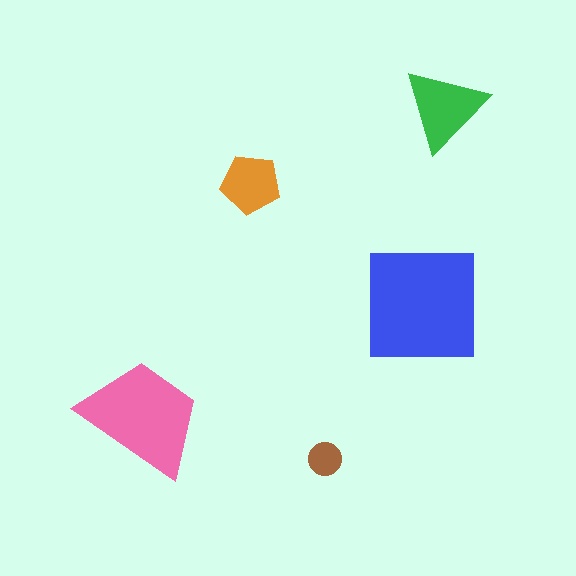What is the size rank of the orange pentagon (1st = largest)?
4th.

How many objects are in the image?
There are 5 objects in the image.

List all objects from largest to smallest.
The blue square, the pink trapezoid, the green triangle, the orange pentagon, the brown circle.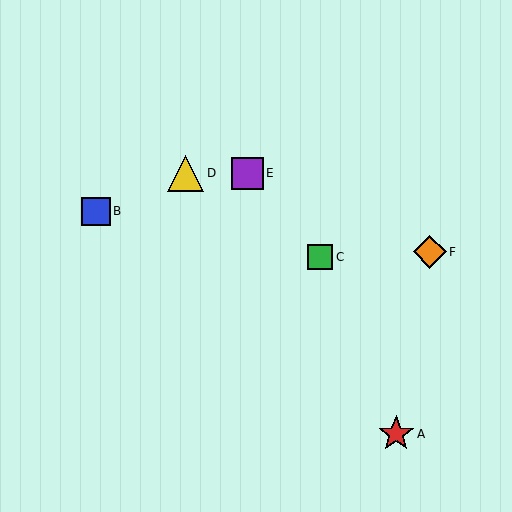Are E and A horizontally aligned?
No, E is at y≈173 and A is at y≈434.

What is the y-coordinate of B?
Object B is at y≈211.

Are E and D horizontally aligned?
Yes, both are at y≈173.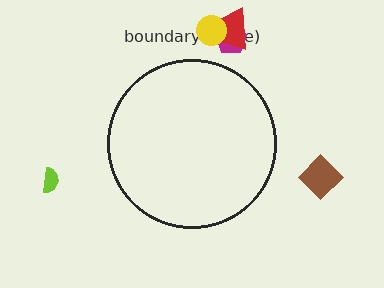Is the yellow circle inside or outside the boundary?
Outside.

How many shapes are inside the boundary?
0 inside, 5 outside.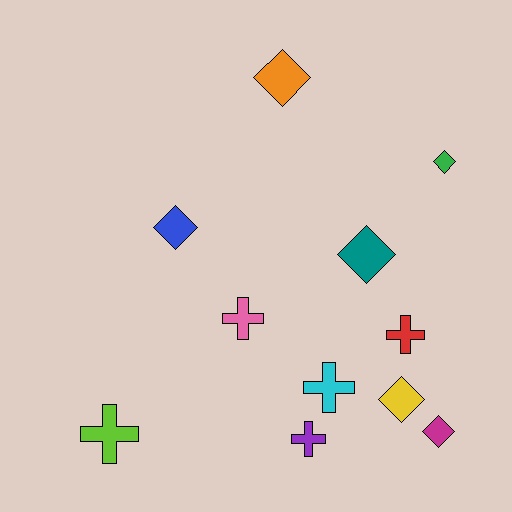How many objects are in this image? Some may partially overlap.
There are 11 objects.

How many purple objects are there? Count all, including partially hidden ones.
There is 1 purple object.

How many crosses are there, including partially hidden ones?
There are 5 crosses.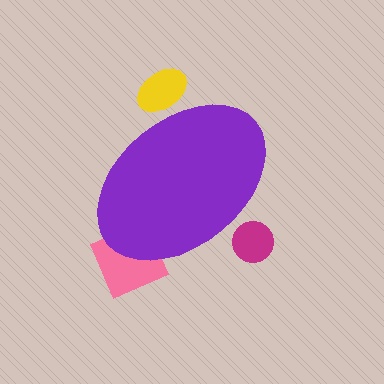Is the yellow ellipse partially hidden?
Yes, the yellow ellipse is partially hidden behind the purple ellipse.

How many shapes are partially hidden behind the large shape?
3 shapes are partially hidden.